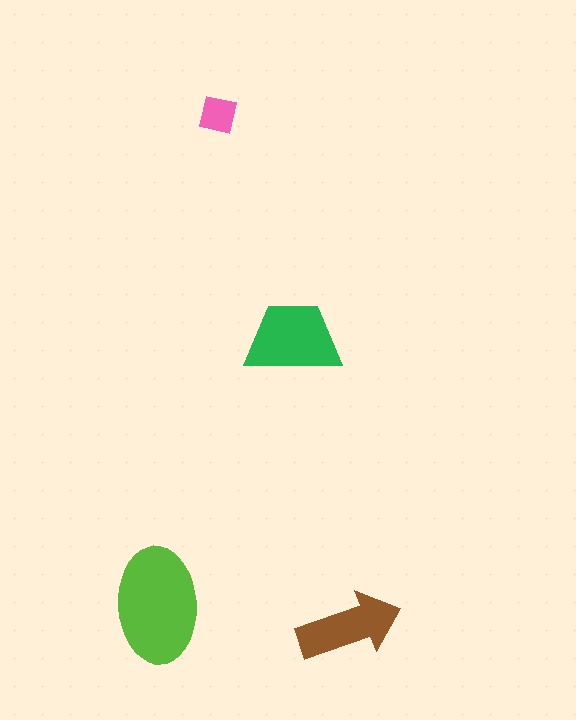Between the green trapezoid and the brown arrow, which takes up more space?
The green trapezoid.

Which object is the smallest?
The pink square.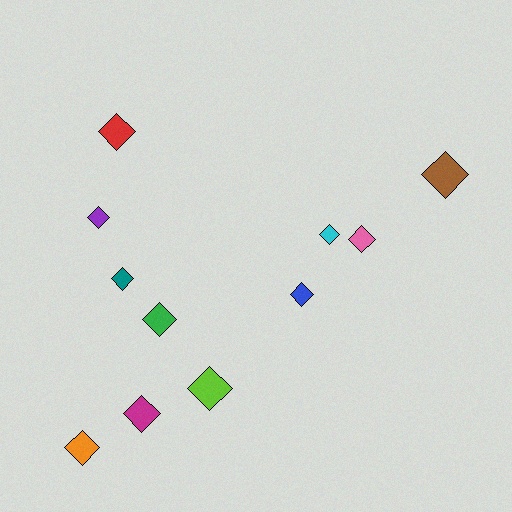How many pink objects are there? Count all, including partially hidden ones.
There is 1 pink object.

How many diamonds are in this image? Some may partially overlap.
There are 11 diamonds.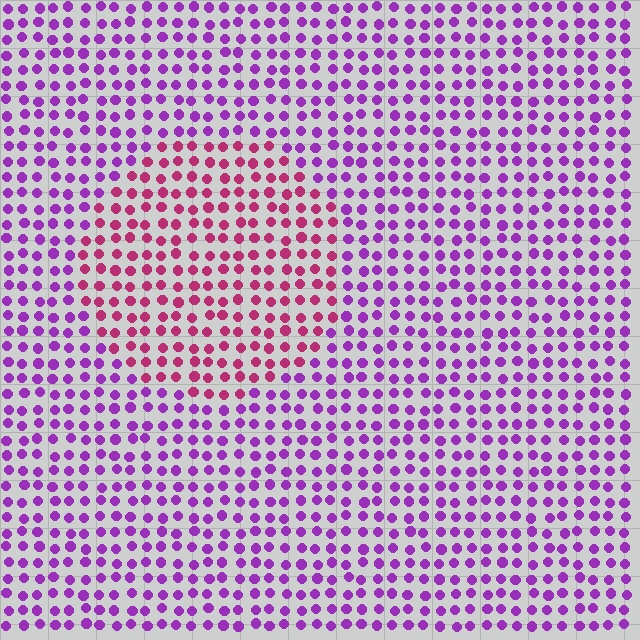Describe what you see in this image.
The image is filled with small purple elements in a uniform arrangement. A circle-shaped region is visible where the elements are tinted to a slightly different hue, forming a subtle color boundary.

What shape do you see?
I see a circle.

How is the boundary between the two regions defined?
The boundary is defined purely by a slight shift in hue (about 44 degrees). Spacing, size, and orientation are identical on both sides.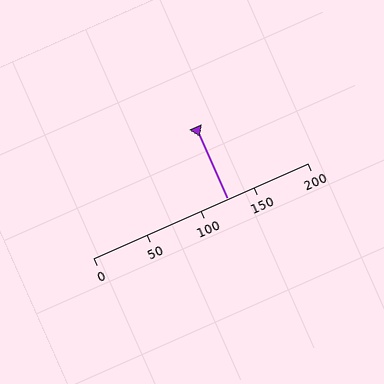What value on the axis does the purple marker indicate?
The marker indicates approximately 125.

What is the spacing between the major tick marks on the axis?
The major ticks are spaced 50 apart.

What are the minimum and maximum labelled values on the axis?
The axis runs from 0 to 200.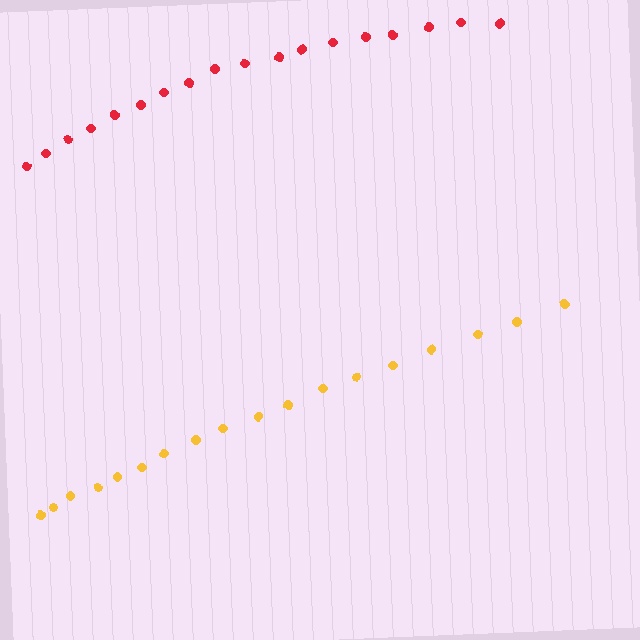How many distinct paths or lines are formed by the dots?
There are 2 distinct paths.